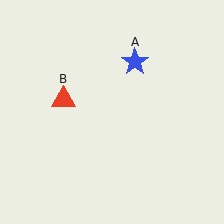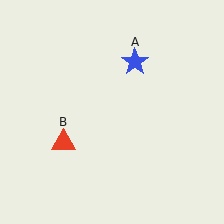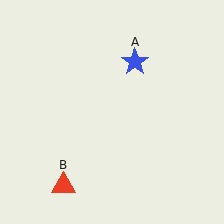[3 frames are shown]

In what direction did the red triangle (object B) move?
The red triangle (object B) moved down.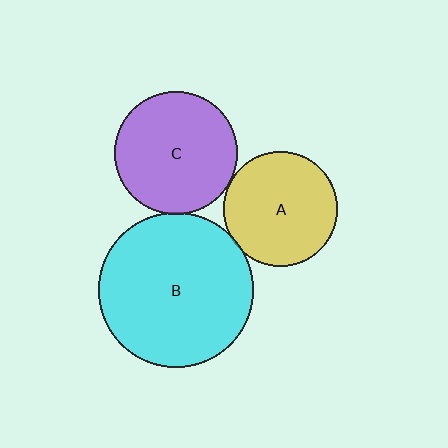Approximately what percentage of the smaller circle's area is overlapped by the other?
Approximately 5%.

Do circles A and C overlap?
Yes.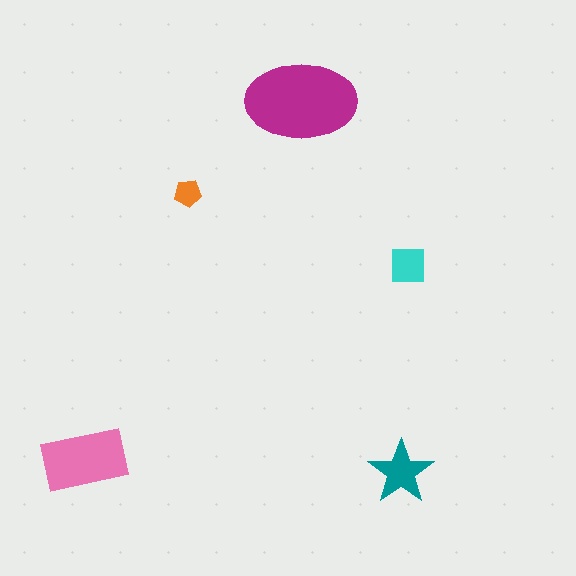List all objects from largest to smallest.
The magenta ellipse, the pink rectangle, the teal star, the cyan square, the orange pentagon.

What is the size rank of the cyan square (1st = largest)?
4th.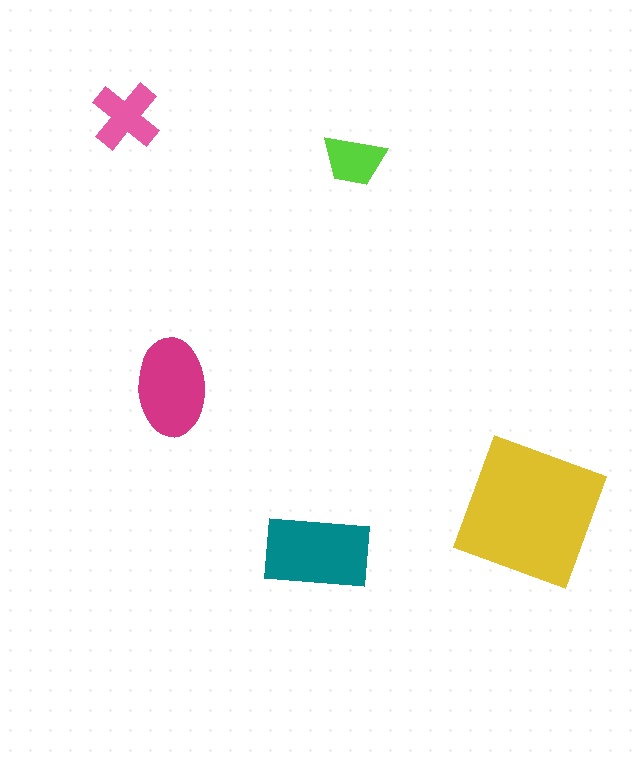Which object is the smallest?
The lime trapezoid.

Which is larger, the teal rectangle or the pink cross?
The teal rectangle.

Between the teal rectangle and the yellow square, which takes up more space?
The yellow square.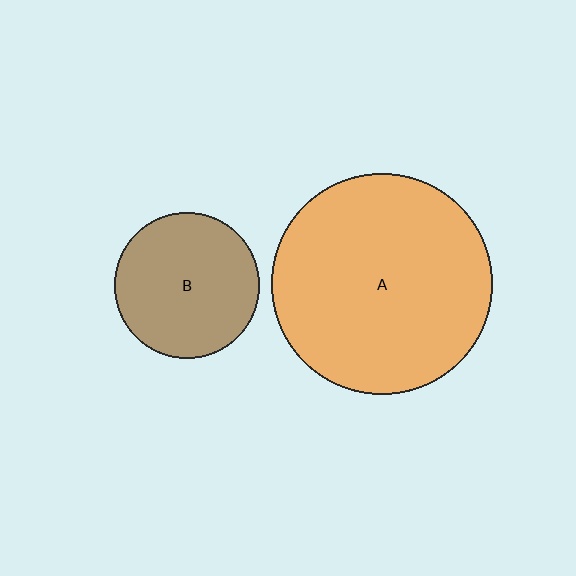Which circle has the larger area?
Circle A (orange).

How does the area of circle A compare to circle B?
Approximately 2.3 times.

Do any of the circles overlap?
No, none of the circles overlap.